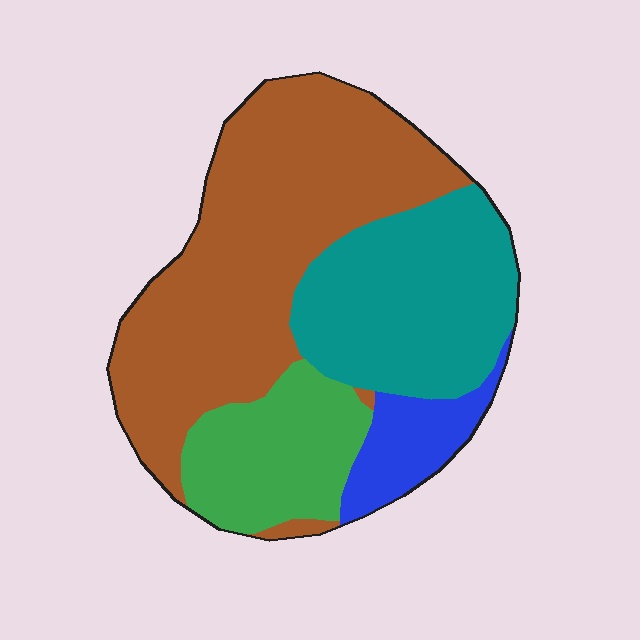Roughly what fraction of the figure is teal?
Teal covers roughly 25% of the figure.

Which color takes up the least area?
Blue, at roughly 10%.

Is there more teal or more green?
Teal.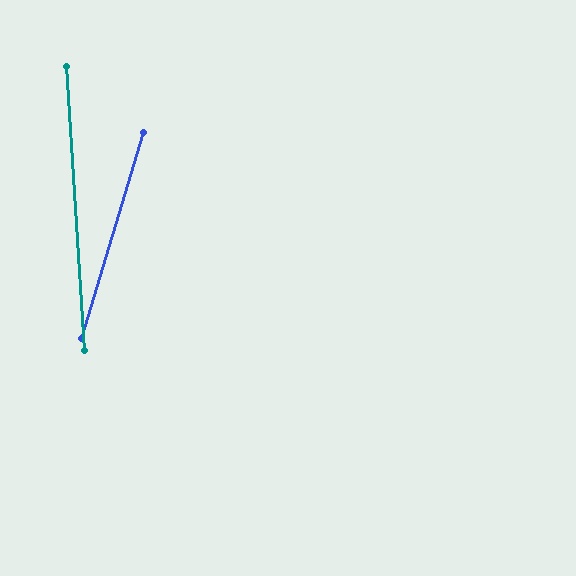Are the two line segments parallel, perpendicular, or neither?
Neither parallel nor perpendicular — they differ by about 20°.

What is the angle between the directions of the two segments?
Approximately 20 degrees.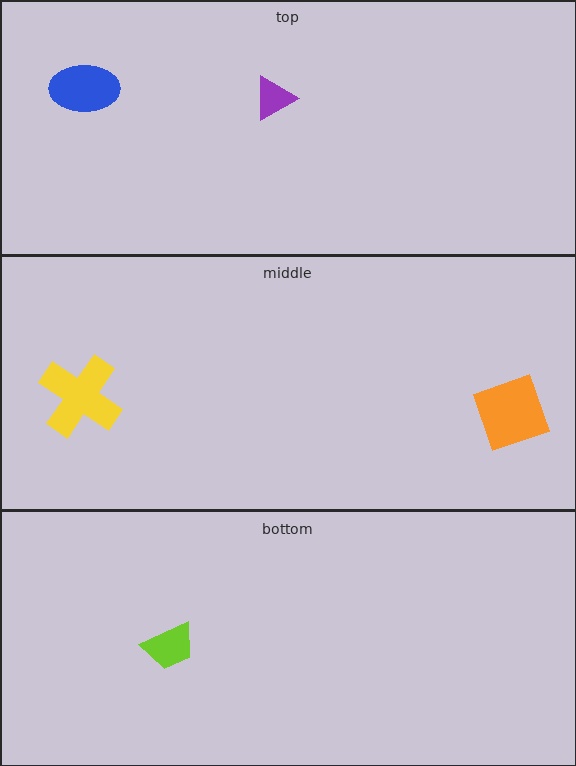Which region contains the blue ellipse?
The top region.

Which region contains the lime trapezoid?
The bottom region.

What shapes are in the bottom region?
The lime trapezoid.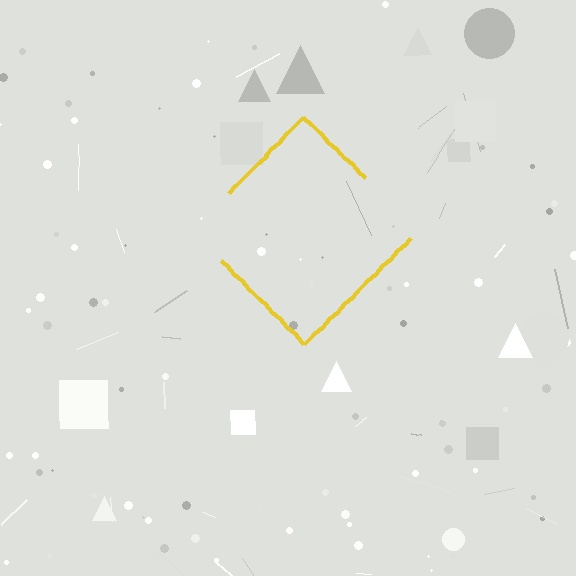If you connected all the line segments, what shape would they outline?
They would outline a diamond.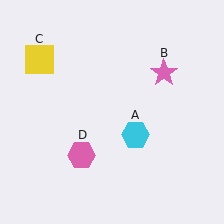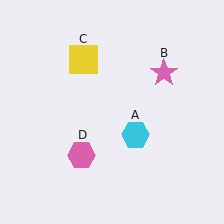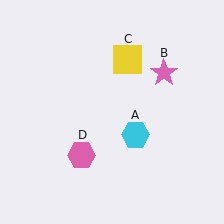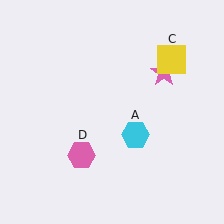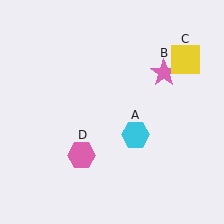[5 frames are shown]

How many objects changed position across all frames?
1 object changed position: yellow square (object C).